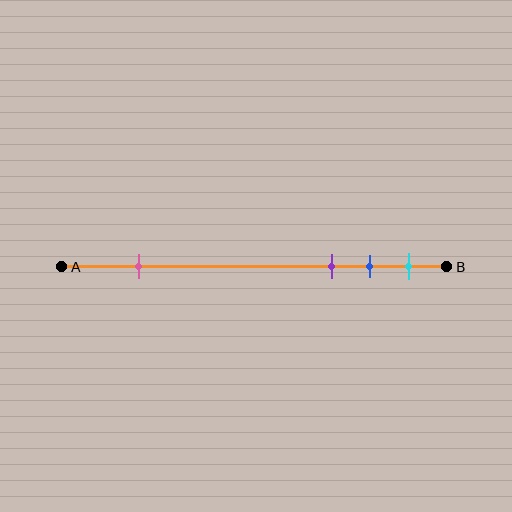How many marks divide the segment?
There are 4 marks dividing the segment.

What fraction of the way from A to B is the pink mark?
The pink mark is approximately 20% (0.2) of the way from A to B.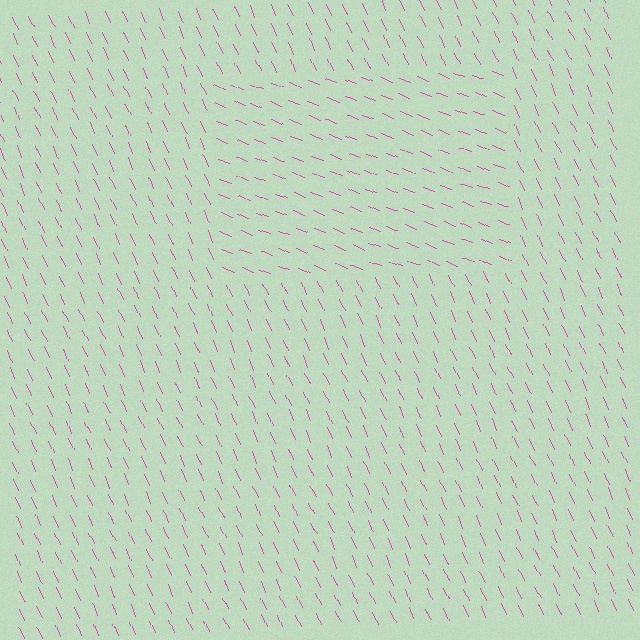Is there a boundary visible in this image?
Yes, there is a texture boundary formed by a change in line orientation.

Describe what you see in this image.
The image is filled with small pink line segments. A rectangle region in the image has lines oriented differently from the surrounding lines, creating a visible texture boundary.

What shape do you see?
I see a rectangle.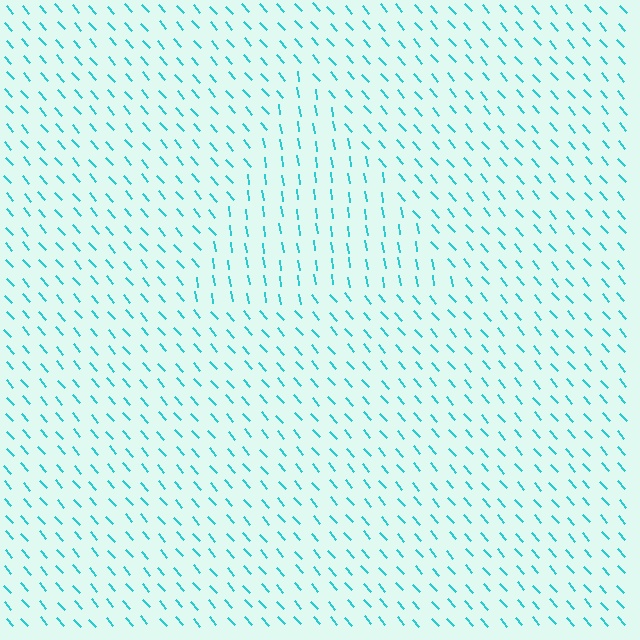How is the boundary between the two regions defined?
The boundary is defined purely by a change in line orientation (approximately 33 degrees difference). All lines are the same color and thickness.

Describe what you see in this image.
The image is filled with small cyan line segments. A triangle region in the image has lines oriented differently from the surrounding lines, creating a visible texture boundary.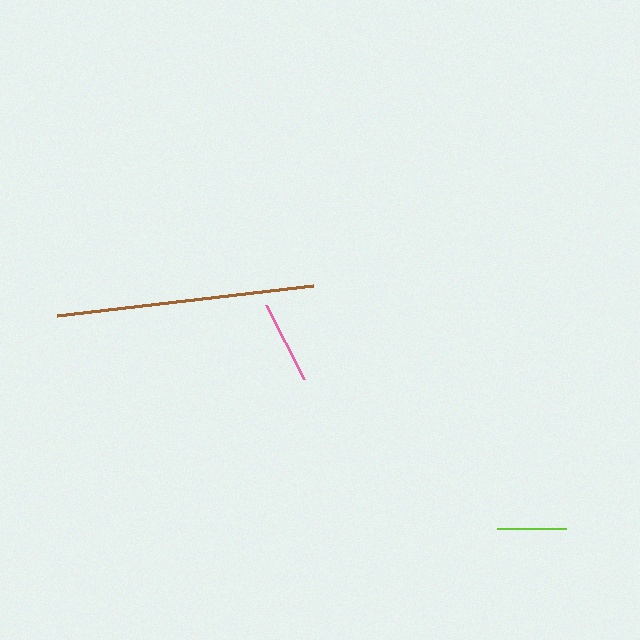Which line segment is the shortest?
The lime line is the shortest at approximately 69 pixels.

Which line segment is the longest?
The brown line is the longest at approximately 257 pixels.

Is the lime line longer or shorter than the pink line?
The pink line is longer than the lime line.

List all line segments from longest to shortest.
From longest to shortest: brown, pink, lime.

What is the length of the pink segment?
The pink segment is approximately 84 pixels long.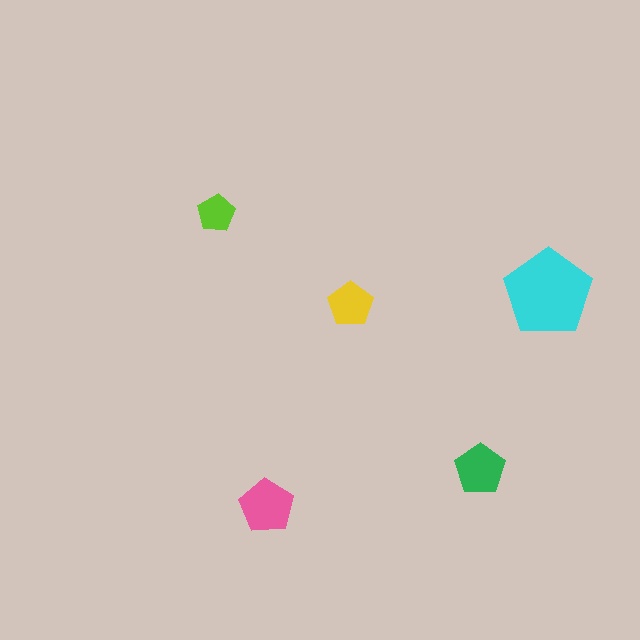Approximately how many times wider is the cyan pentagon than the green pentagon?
About 1.5 times wider.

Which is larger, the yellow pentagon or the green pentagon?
The green one.